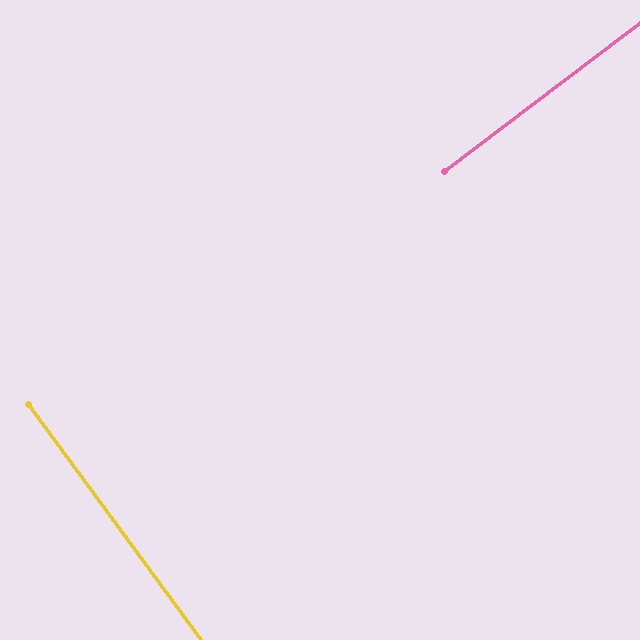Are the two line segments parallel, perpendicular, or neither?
Perpendicular — they meet at approximately 89°.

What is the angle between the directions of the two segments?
Approximately 89 degrees.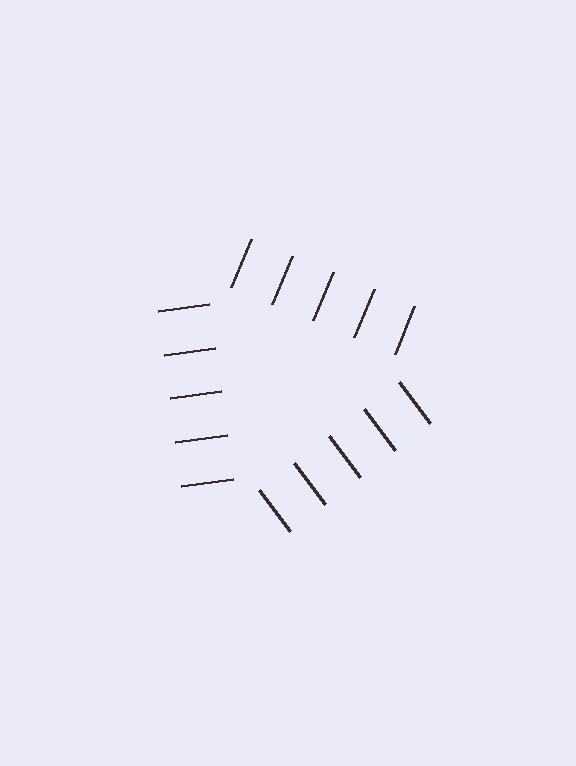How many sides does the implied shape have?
3 sides — the line-ends trace a triangle.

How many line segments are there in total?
15 — 5 along each of the 3 edges.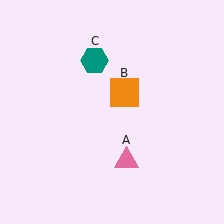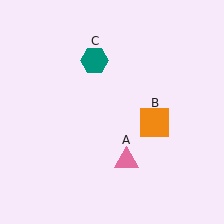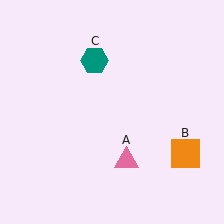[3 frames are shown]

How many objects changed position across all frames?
1 object changed position: orange square (object B).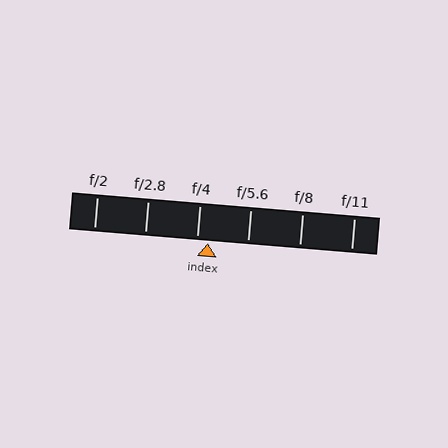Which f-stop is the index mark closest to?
The index mark is closest to f/4.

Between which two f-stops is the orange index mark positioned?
The index mark is between f/4 and f/5.6.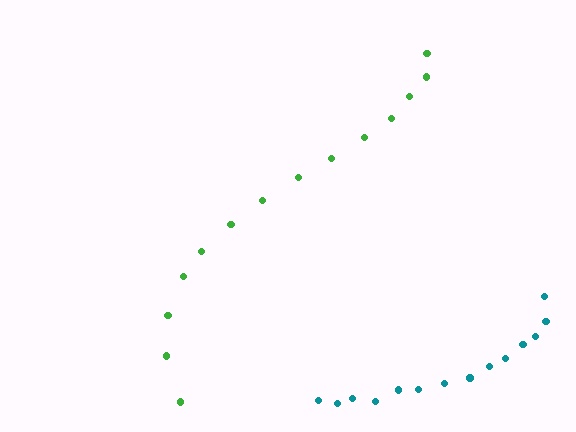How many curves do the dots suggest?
There are 2 distinct paths.